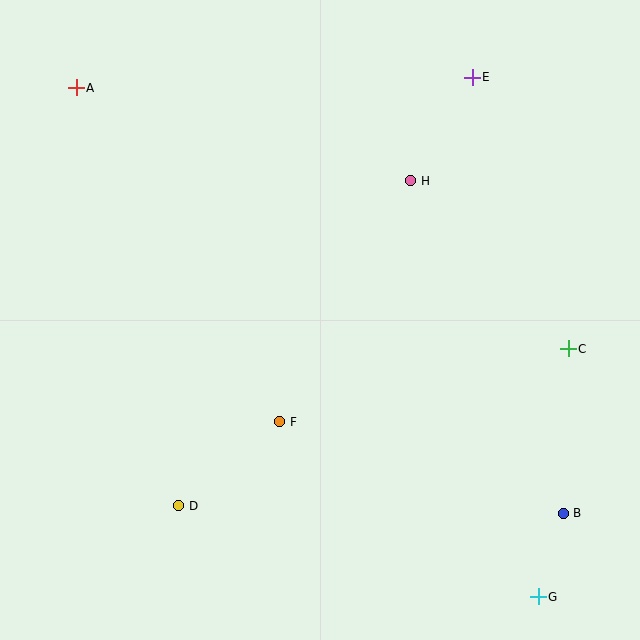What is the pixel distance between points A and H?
The distance between A and H is 347 pixels.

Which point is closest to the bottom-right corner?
Point G is closest to the bottom-right corner.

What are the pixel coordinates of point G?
Point G is at (538, 597).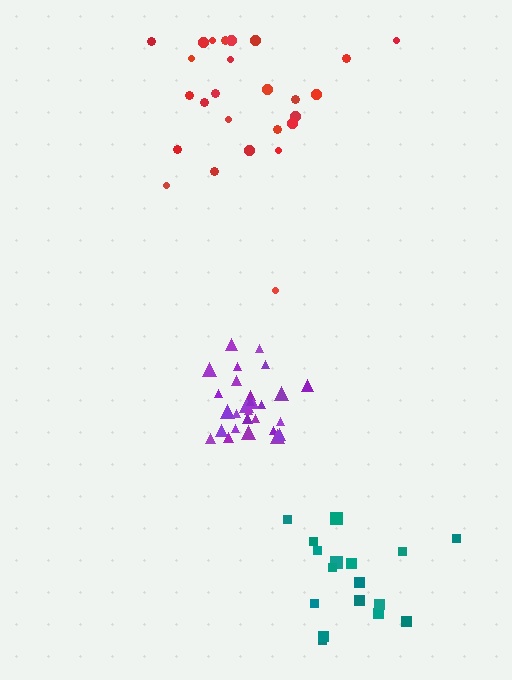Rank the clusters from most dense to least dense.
purple, teal, red.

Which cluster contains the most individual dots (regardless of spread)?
Purple (28).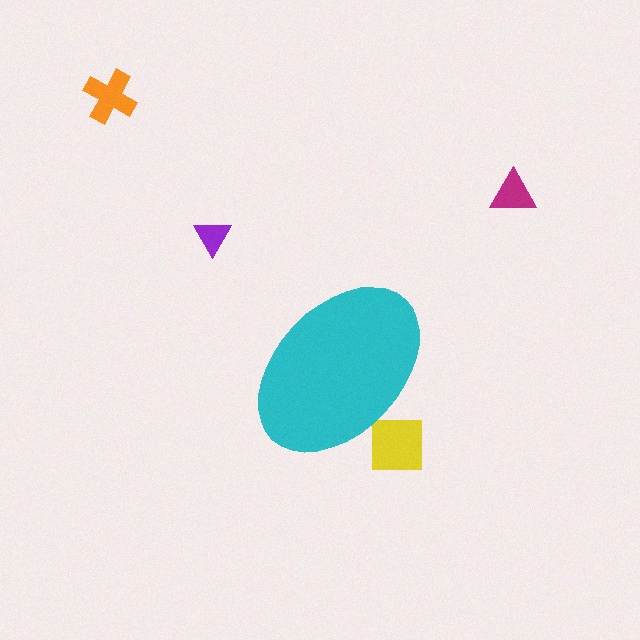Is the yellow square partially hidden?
Yes, the yellow square is partially hidden behind the cyan ellipse.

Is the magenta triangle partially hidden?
No, the magenta triangle is fully visible.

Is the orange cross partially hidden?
No, the orange cross is fully visible.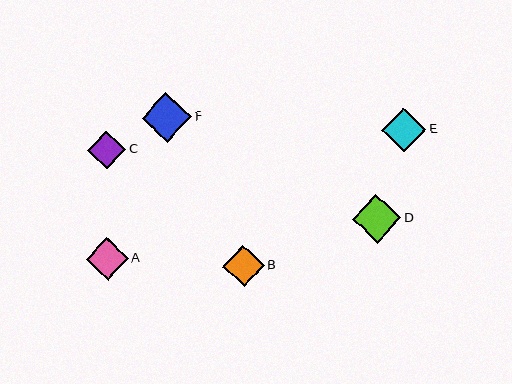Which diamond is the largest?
Diamond F is the largest with a size of approximately 50 pixels.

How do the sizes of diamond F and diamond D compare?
Diamond F and diamond D are approximately the same size.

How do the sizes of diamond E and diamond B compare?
Diamond E and diamond B are approximately the same size.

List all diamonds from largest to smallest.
From largest to smallest: F, D, E, A, B, C.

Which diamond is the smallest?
Diamond C is the smallest with a size of approximately 38 pixels.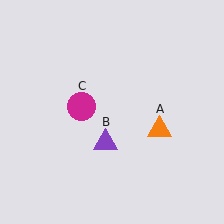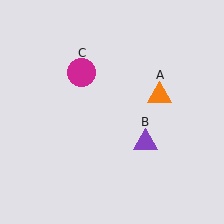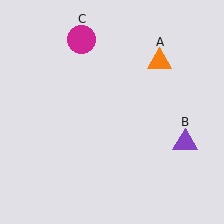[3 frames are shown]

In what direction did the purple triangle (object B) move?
The purple triangle (object B) moved right.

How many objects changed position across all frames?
3 objects changed position: orange triangle (object A), purple triangle (object B), magenta circle (object C).